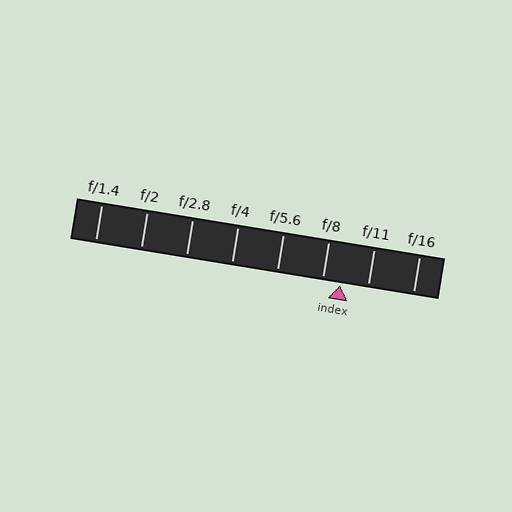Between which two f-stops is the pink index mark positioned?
The index mark is between f/8 and f/11.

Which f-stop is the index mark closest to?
The index mark is closest to f/8.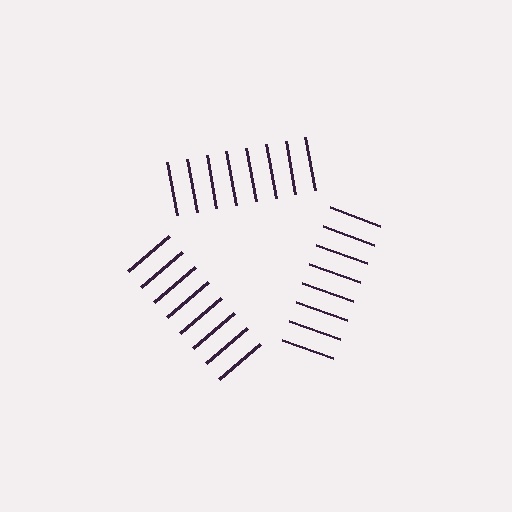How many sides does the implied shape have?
3 sides — the line-ends trace a triangle.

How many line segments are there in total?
24 — 8 along each of the 3 edges.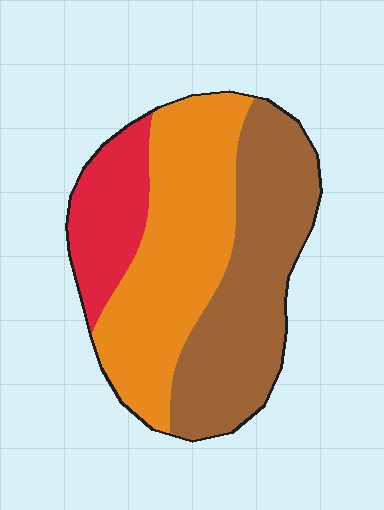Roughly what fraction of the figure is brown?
Brown covers roughly 40% of the figure.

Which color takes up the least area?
Red, at roughly 15%.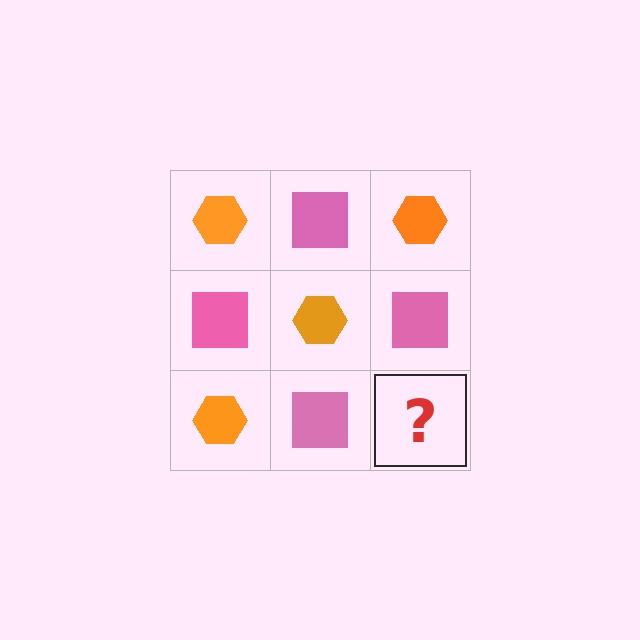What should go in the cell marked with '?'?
The missing cell should contain an orange hexagon.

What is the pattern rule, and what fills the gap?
The rule is that it alternates orange hexagon and pink square in a checkerboard pattern. The gap should be filled with an orange hexagon.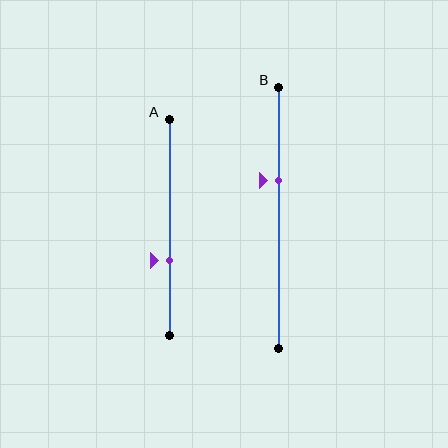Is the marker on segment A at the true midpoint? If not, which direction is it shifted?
No, the marker on segment A is shifted downward by about 15% of the segment length.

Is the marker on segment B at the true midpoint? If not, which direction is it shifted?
No, the marker on segment B is shifted upward by about 14% of the segment length.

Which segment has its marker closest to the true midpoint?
Segment B has its marker closest to the true midpoint.